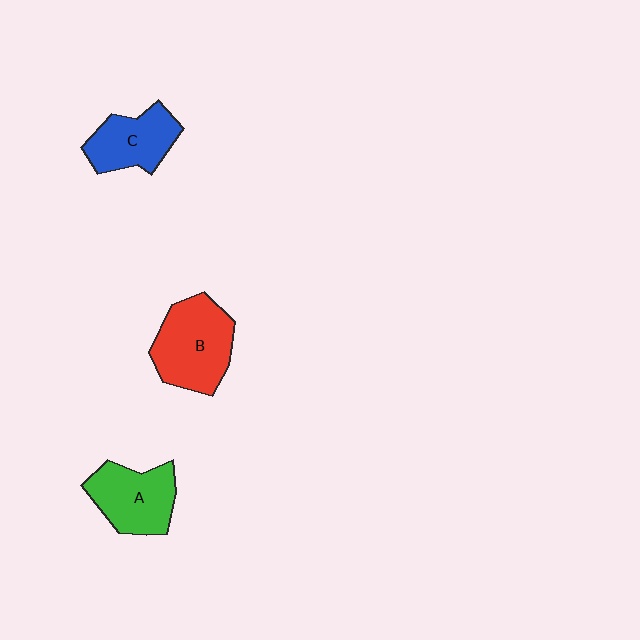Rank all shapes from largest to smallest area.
From largest to smallest: B (red), A (green), C (blue).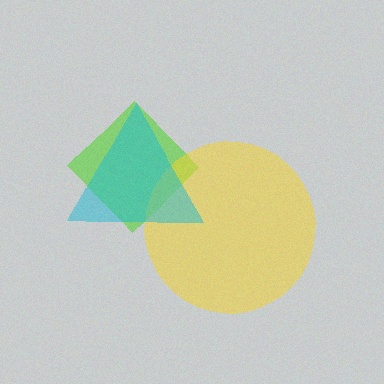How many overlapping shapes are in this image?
There are 3 overlapping shapes in the image.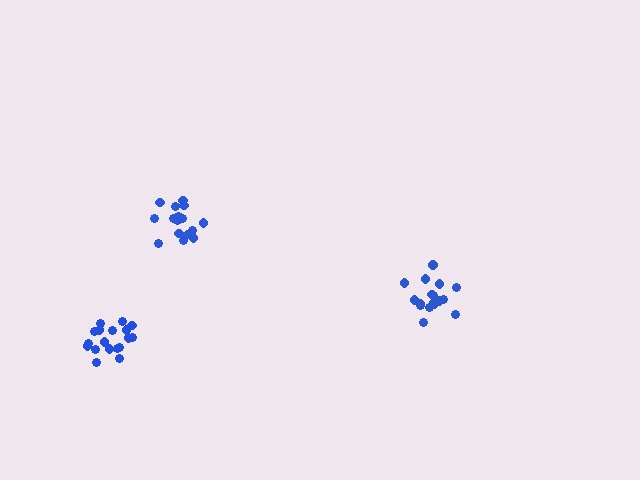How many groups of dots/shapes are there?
There are 3 groups.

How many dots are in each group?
Group 1: 16 dots, Group 2: 17 dots, Group 3: 18 dots (51 total).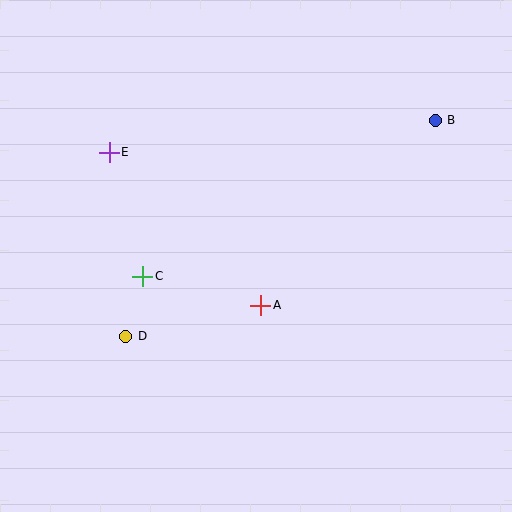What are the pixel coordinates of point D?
Point D is at (126, 336).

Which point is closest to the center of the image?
Point A at (261, 305) is closest to the center.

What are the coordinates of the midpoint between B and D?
The midpoint between B and D is at (280, 228).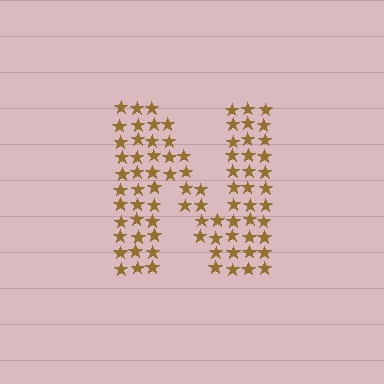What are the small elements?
The small elements are stars.